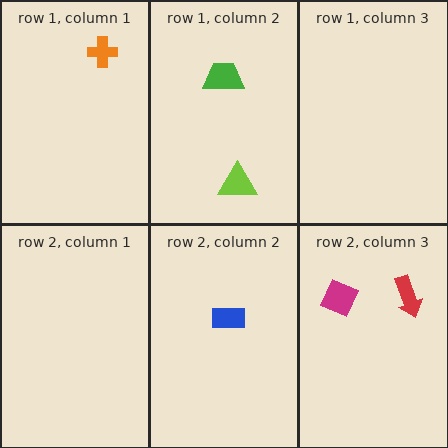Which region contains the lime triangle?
The row 1, column 2 region.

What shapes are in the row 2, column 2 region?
The blue rectangle.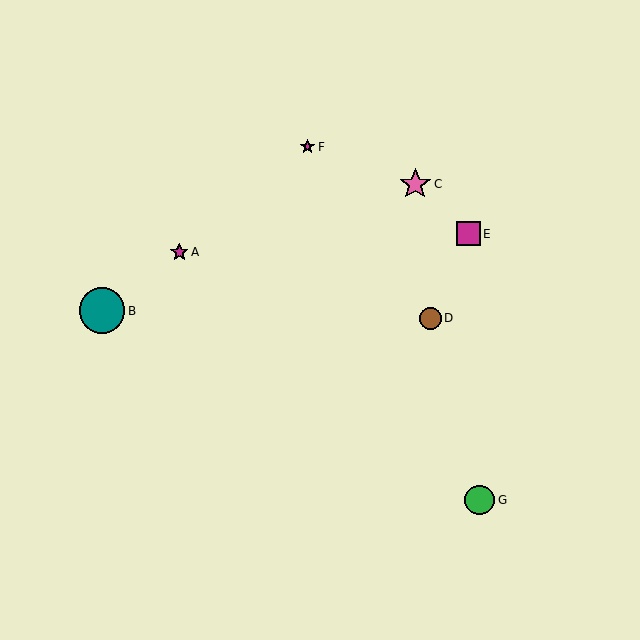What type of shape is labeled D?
Shape D is a brown circle.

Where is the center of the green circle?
The center of the green circle is at (480, 500).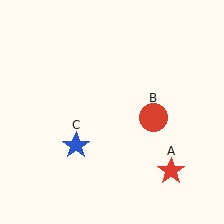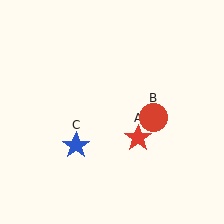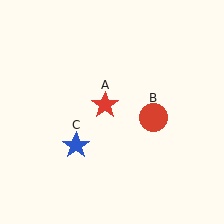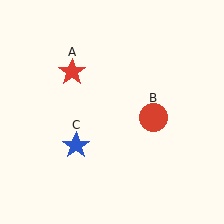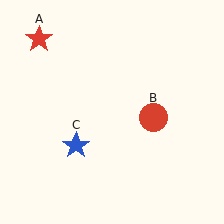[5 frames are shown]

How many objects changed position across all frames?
1 object changed position: red star (object A).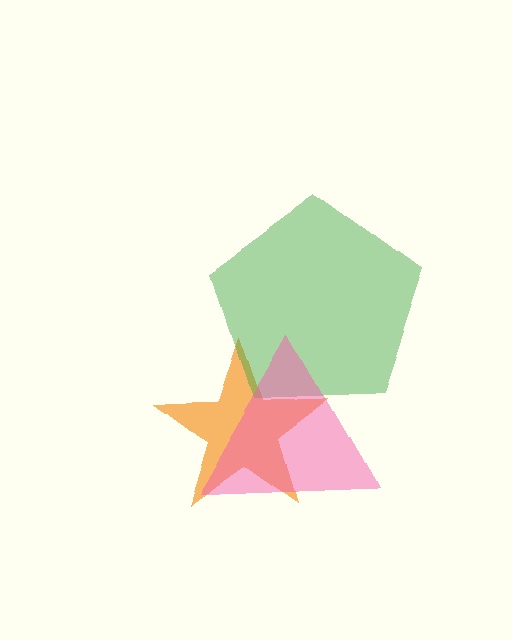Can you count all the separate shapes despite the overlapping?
Yes, there are 3 separate shapes.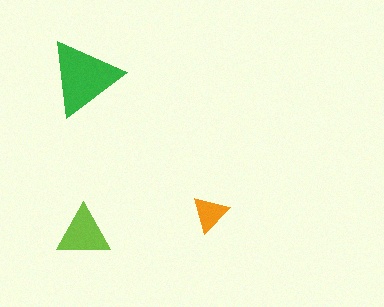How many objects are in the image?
There are 3 objects in the image.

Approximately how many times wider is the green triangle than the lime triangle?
About 1.5 times wider.